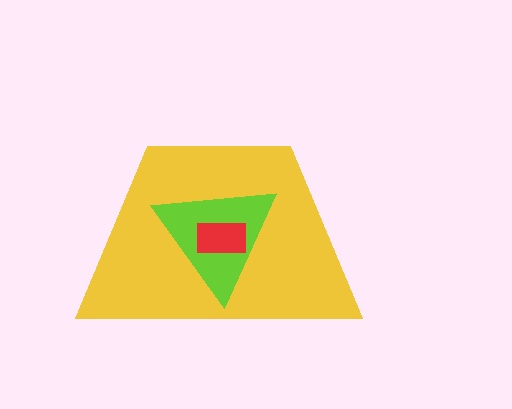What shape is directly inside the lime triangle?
The red rectangle.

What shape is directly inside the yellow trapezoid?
The lime triangle.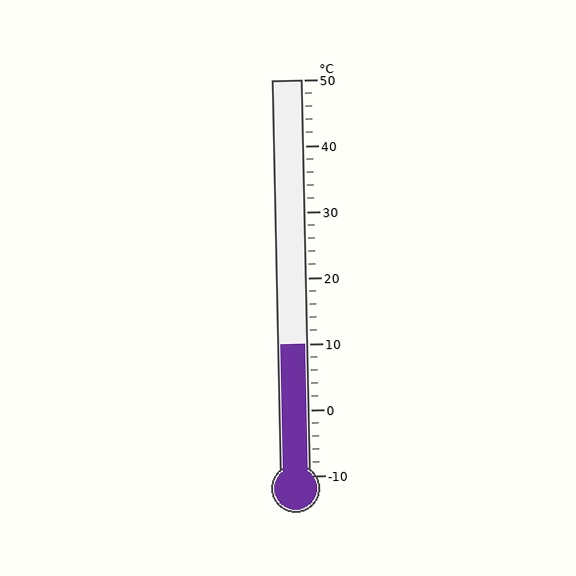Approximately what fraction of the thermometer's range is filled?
The thermometer is filled to approximately 35% of its range.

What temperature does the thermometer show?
The thermometer shows approximately 10°C.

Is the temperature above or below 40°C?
The temperature is below 40°C.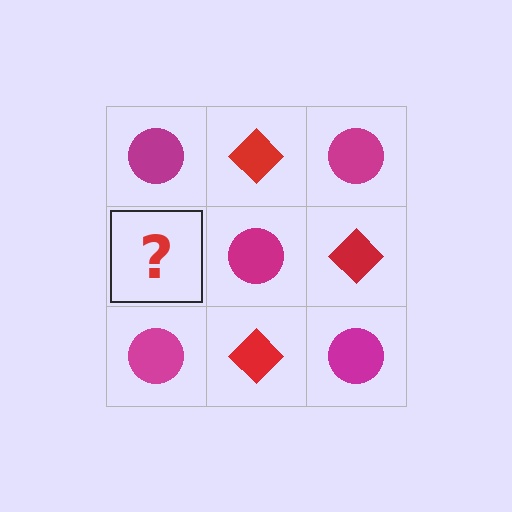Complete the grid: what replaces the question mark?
The question mark should be replaced with a red diamond.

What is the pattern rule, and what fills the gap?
The rule is that it alternates magenta circle and red diamond in a checkerboard pattern. The gap should be filled with a red diamond.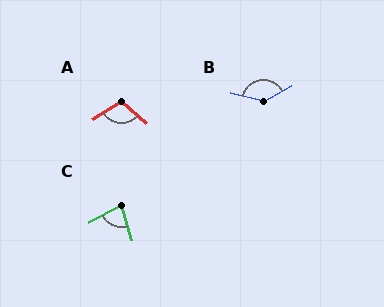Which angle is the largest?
B, at approximately 137 degrees.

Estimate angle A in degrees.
Approximately 108 degrees.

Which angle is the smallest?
C, at approximately 78 degrees.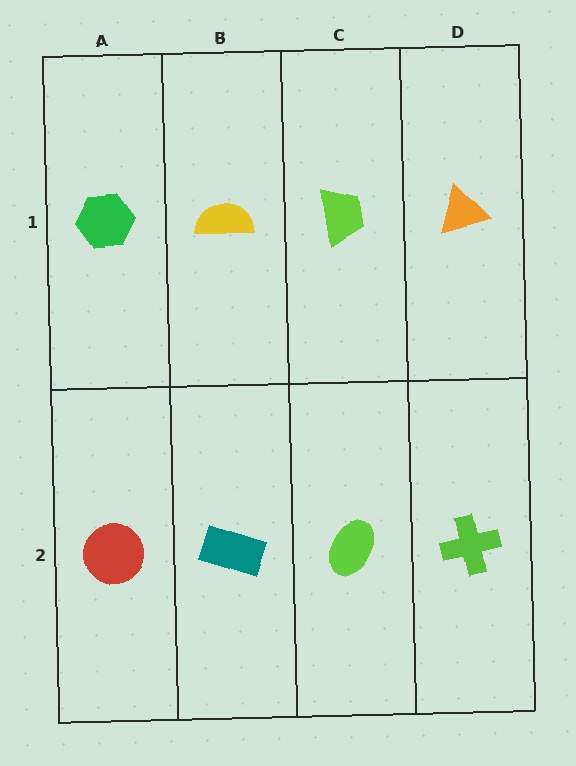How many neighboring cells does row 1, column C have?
3.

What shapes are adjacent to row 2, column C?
A lime trapezoid (row 1, column C), a teal rectangle (row 2, column B), a lime cross (row 2, column D).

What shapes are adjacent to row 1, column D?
A lime cross (row 2, column D), a lime trapezoid (row 1, column C).